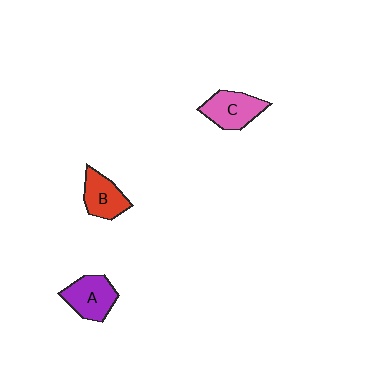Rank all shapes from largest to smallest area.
From largest to smallest: C (pink), A (purple), B (red).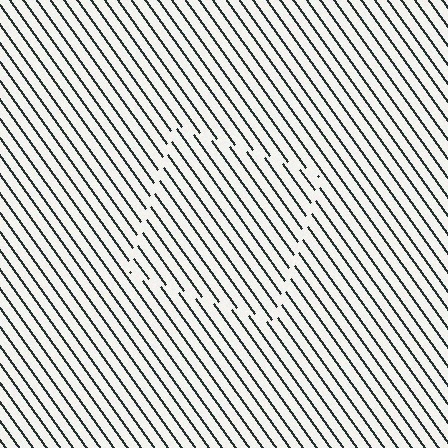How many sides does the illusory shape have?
4 sides — the line-ends trace a square.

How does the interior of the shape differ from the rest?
The interior of the shape contains the same grating, shifted by half a period — the contour is defined by the phase discontinuity where line-ends from the inner and outer gratings abut.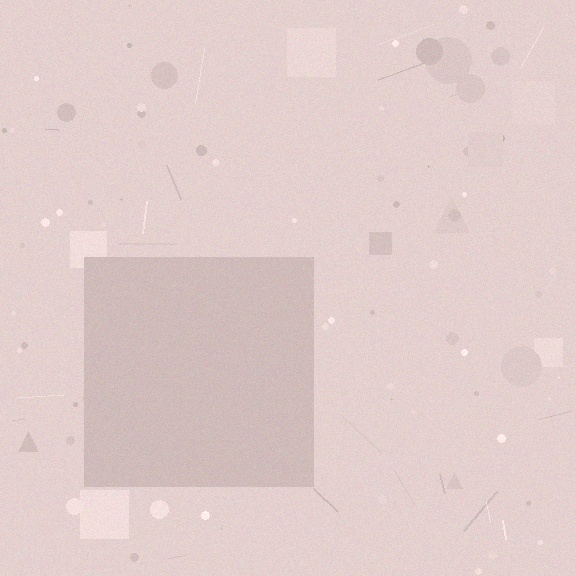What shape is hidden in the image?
A square is hidden in the image.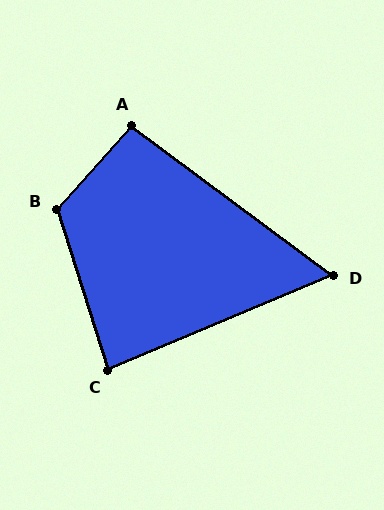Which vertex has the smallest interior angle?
D, at approximately 59 degrees.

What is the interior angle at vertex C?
Approximately 85 degrees (acute).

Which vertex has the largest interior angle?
B, at approximately 121 degrees.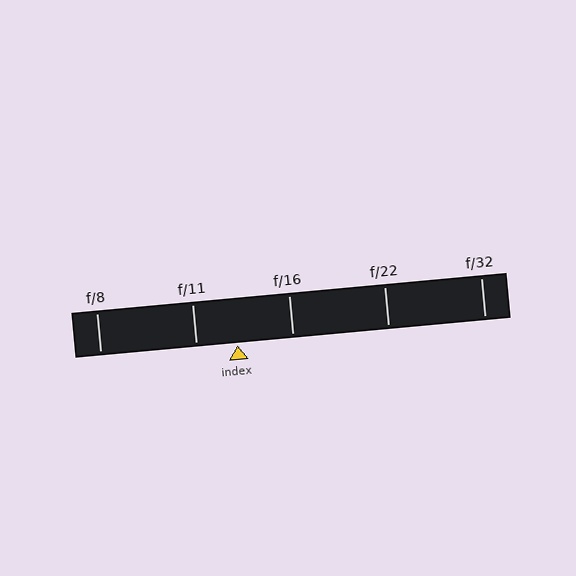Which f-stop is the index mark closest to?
The index mark is closest to f/11.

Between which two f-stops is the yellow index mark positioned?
The index mark is between f/11 and f/16.